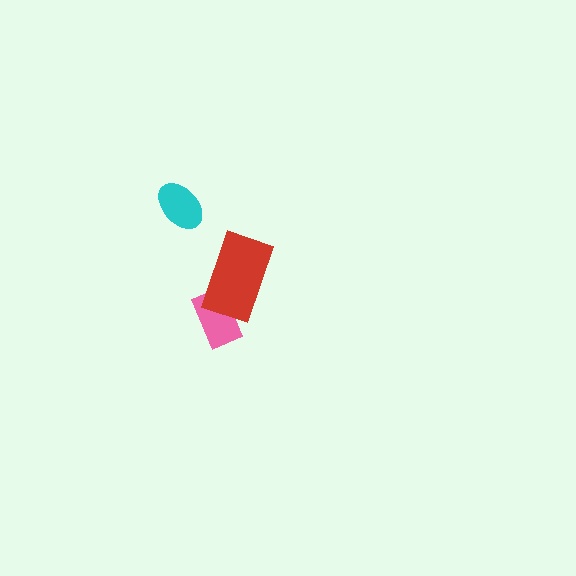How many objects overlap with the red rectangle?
1 object overlaps with the red rectangle.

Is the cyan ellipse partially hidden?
No, no other shape covers it.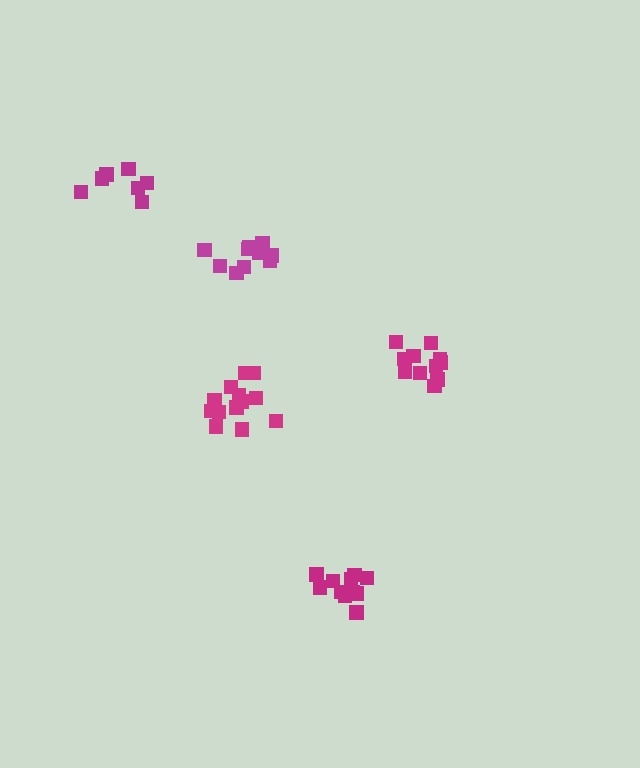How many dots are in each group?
Group 1: 10 dots, Group 2: 12 dots, Group 3: 13 dots, Group 4: 7 dots, Group 5: 11 dots (53 total).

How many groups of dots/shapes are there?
There are 5 groups.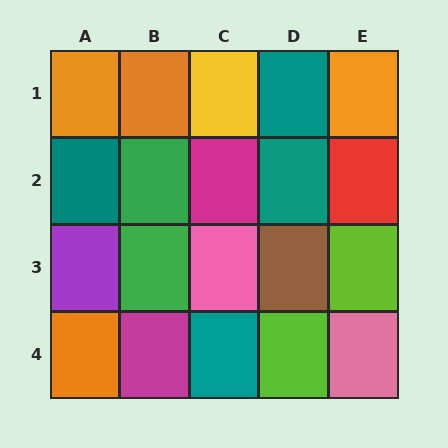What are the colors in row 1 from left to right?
Orange, orange, yellow, teal, orange.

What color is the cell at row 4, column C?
Teal.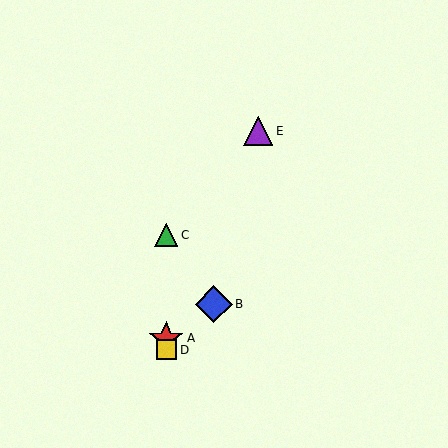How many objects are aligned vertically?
3 objects (A, C, D) are aligned vertically.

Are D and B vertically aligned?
No, D is at x≈166 and B is at x≈214.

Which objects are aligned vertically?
Objects A, C, D are aligned vertically.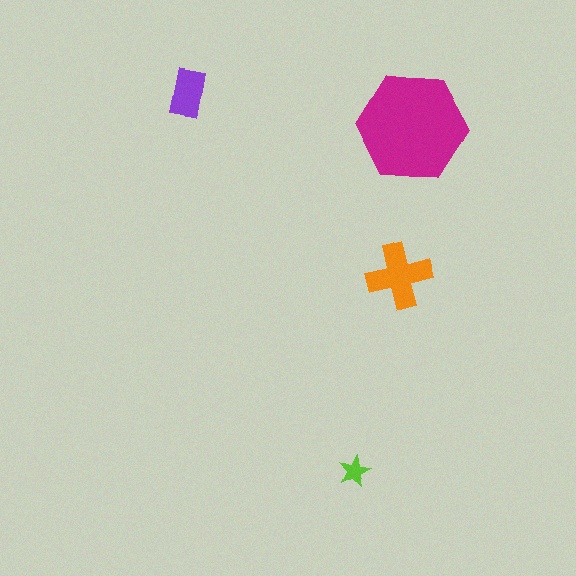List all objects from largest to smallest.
The magenta hexagon, the orange cross, the purple rectangle, the lime star.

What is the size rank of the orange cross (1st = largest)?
2nd.